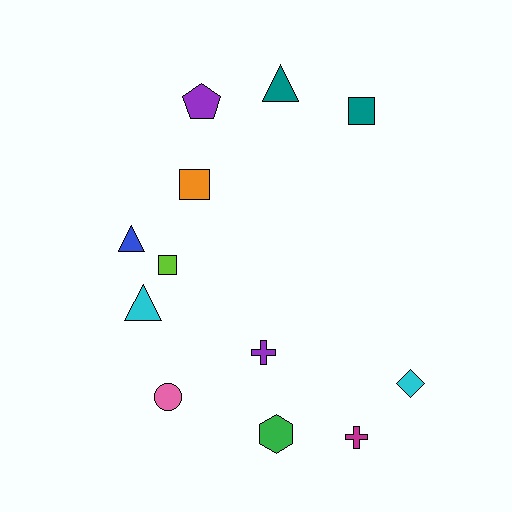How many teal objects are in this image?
There are 2 teal objects.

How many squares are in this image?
There are 3 squares.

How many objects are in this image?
There are 12 objects.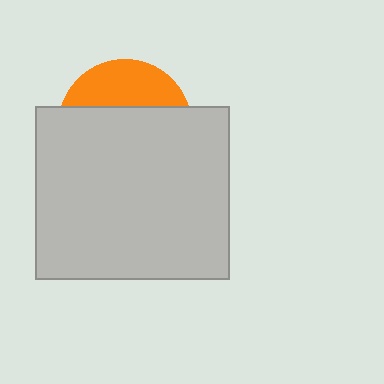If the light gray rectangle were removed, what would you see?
You would see the complete orange circle.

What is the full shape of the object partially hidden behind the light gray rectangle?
The partially hidden object is an orange circle.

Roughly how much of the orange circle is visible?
A small part of it is visible (roughly 30%).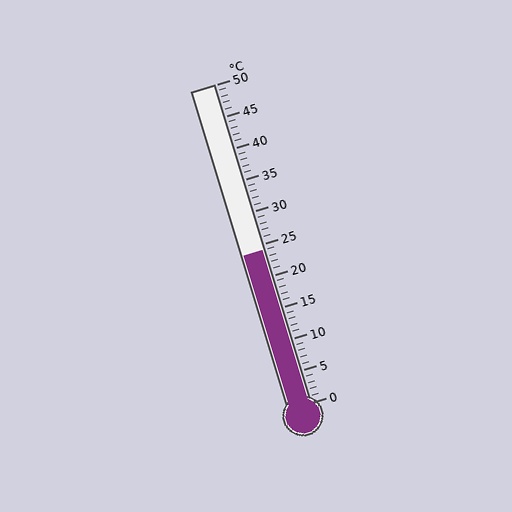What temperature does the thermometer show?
The thermometer shows approximately 24°C.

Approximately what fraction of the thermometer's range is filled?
The thermometer is filled to approximately 50% of its range.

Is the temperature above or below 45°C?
The temperature is below 45°C.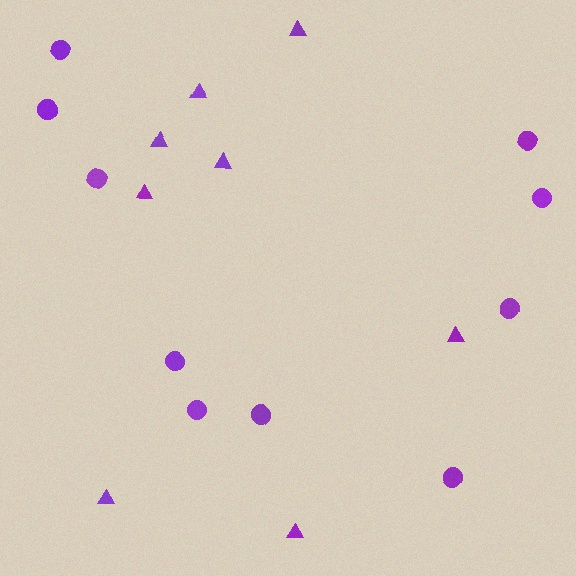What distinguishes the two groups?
There are 2 groups: one group of circles (10) and one group of triangles (8).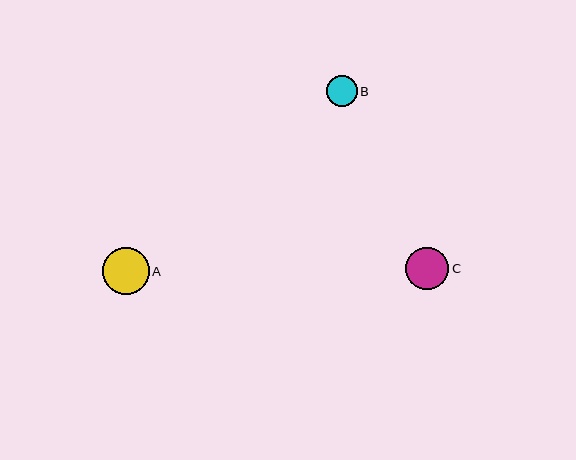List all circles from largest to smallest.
From largest to smallest: A, C, B.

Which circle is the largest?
Circle A is the largest with a size of approximately 47 pixels.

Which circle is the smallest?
Circle B is the smallest with a size of approximately 30 pixels.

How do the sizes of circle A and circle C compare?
Circle A and circle C are approximately the same size.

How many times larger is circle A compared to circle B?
Circle A is approximately 1.5 times the size of circle B.